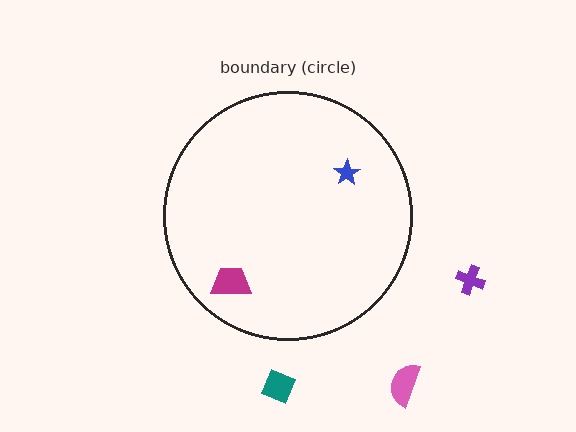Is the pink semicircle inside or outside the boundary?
Outside.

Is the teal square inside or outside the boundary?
Outside.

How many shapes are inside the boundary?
2 inside, 3 outside.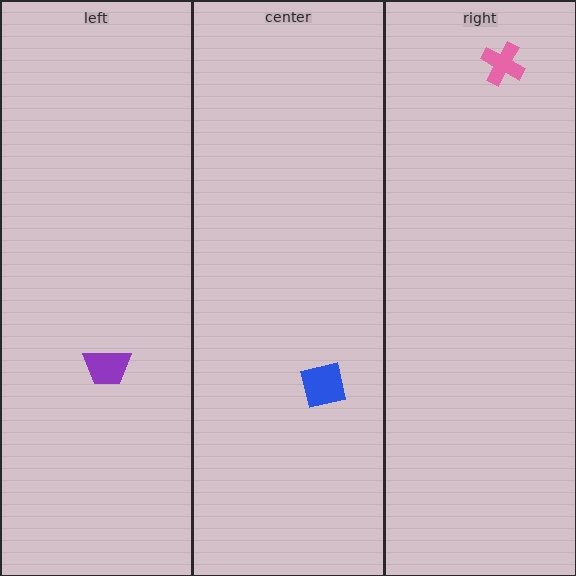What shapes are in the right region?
The pink cross.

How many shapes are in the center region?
1.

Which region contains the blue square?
The center region.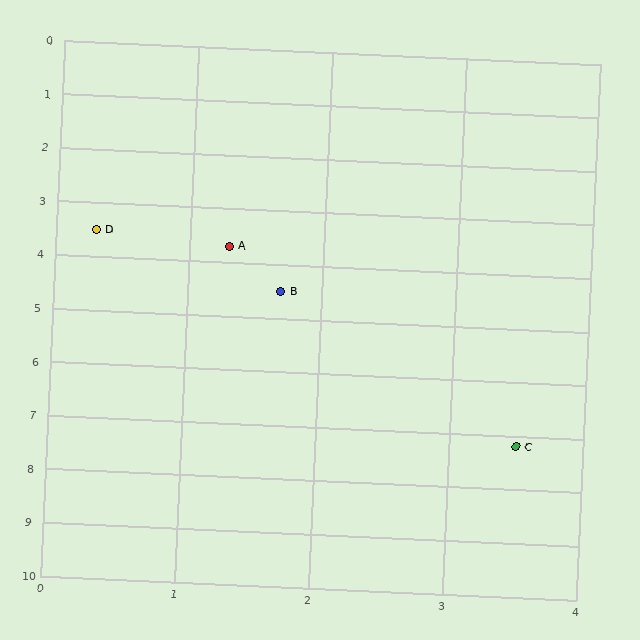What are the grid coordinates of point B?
Point B is at approximately (1.7, 4.5).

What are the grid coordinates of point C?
Point C is at approximately (3.5, 7.2).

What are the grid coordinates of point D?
Point D is at approximately (0.3, 3.5).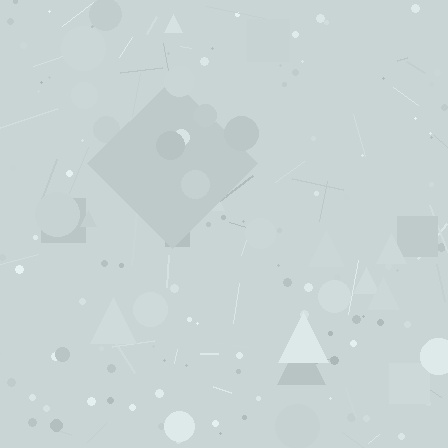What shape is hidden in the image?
A diamond is hidden in the image.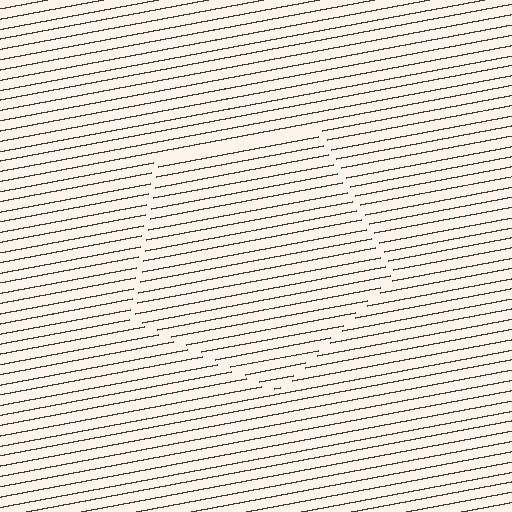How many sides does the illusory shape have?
5 sides — the line-ends trace a pentagon.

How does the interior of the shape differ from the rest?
The interior of the shape contains the same grating, shifted by half a period — the contour is defined by the phase discontinuity where line-ends from the inner and outer gratings abut.